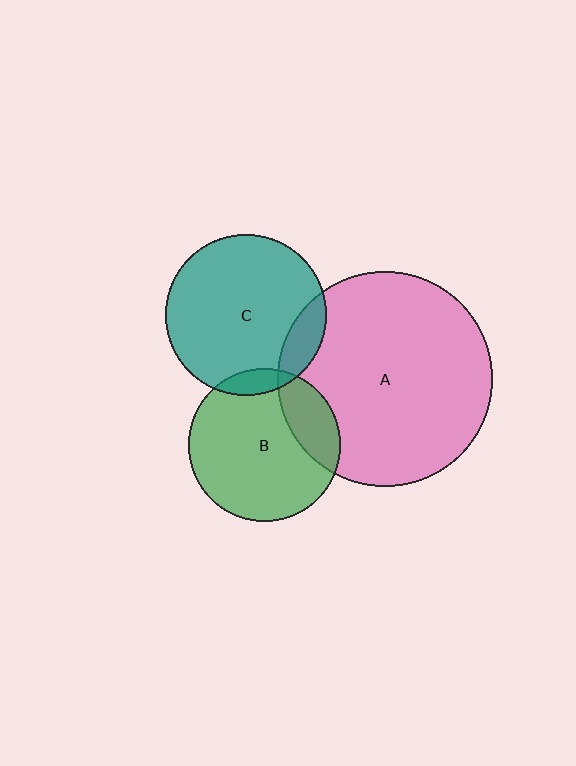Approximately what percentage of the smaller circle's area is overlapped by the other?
Approximately 15%.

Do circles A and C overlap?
Yes.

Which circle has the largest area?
Circle A (pink).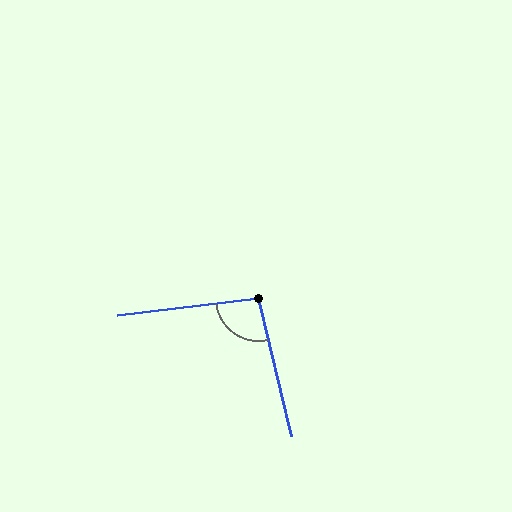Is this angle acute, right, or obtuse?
It is obtuse.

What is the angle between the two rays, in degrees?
Approximately 96 degrees.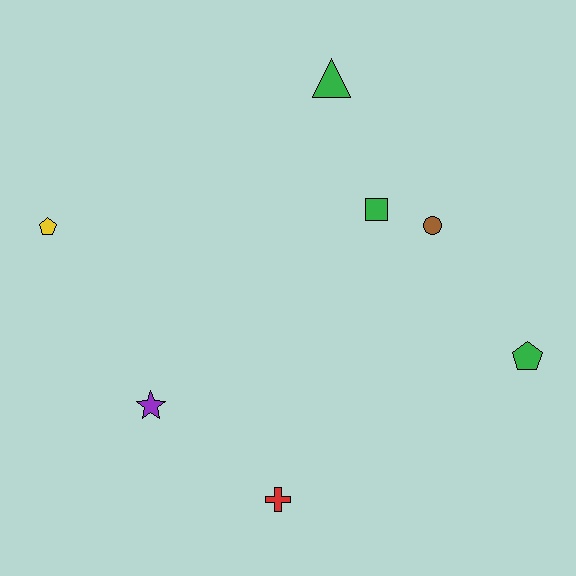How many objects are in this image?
There are 7 objects.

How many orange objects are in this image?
There are no orange objects.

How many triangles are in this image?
There is 1 triangle.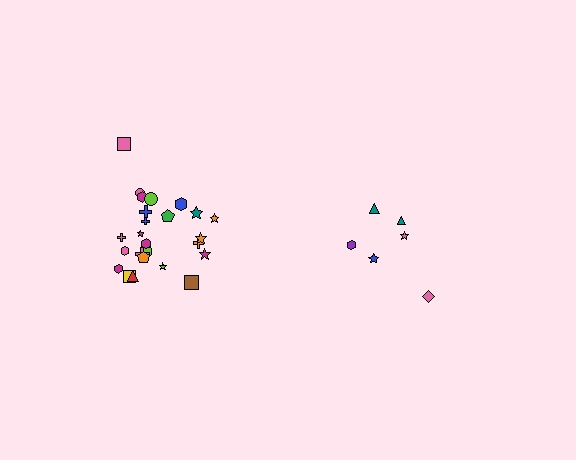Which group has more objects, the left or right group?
The left group.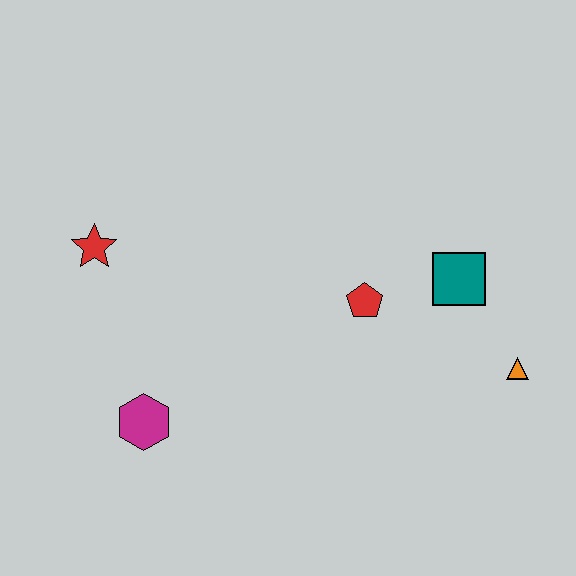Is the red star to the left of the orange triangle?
Yes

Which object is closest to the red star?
The magenta hexagon is closest to the red star.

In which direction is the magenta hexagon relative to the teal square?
The magenta hexagon is to the left of the teal square.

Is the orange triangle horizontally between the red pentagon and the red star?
No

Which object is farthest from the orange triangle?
The red star is farthest from the orange triangle.